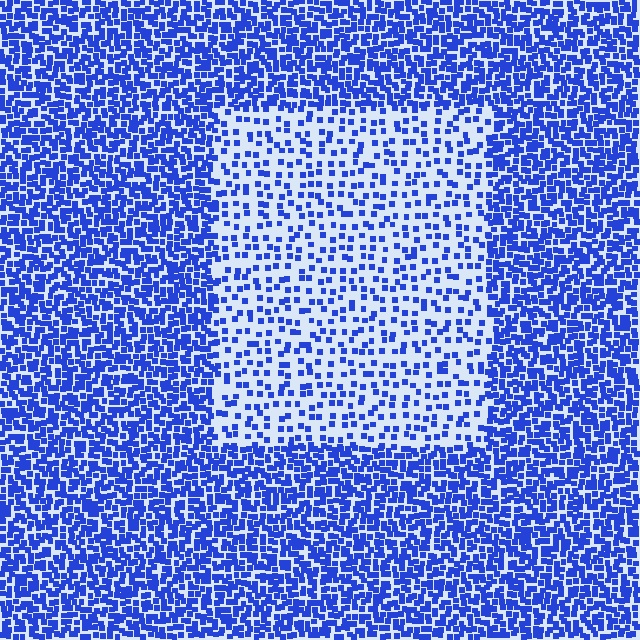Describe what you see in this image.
The image contains small blue elements arranged at two different densities. A rectangle-shaped region is visible where the elements are less densely packed than the surrounding area.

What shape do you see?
I see a rectangle.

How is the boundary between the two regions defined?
The boundary is defined by a change in element density (approximately 2.5x ratio). All elements are the same color, size, and shape.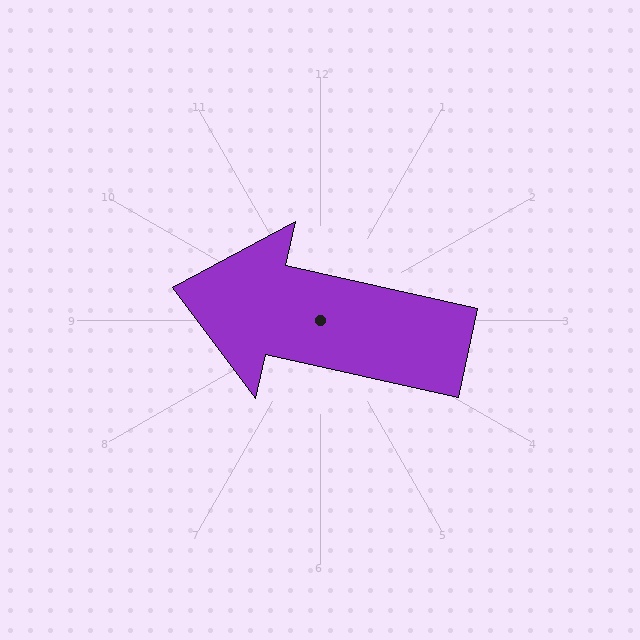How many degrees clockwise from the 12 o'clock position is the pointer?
Approximately 282 degrees.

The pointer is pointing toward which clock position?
Roughly 9 o'clock.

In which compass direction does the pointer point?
West.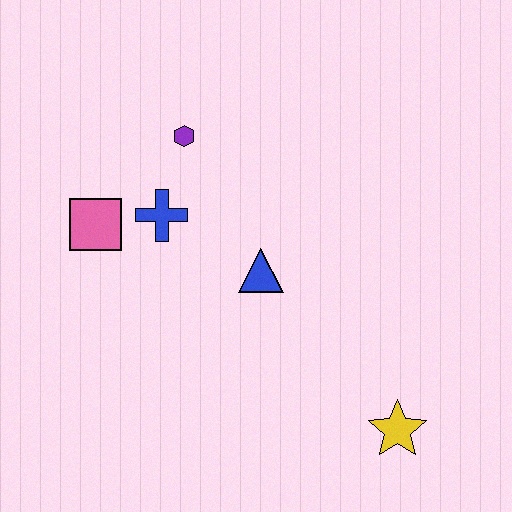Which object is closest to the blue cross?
The pink square is closest to the blue cross.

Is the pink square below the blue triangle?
No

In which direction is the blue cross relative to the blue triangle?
The blue cross is to the left of the blue triangle.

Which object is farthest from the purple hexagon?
The yellow star is farthest from the purple hexagon.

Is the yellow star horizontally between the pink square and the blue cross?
No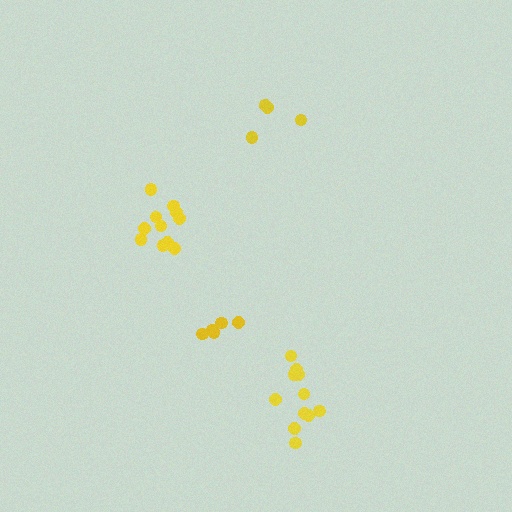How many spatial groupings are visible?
There are 4 spatial groupings.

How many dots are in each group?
Group 1: 11 dots, Group 2: 11 dots, Group 3: 5 dots, Group 4: 5 dots (32 total).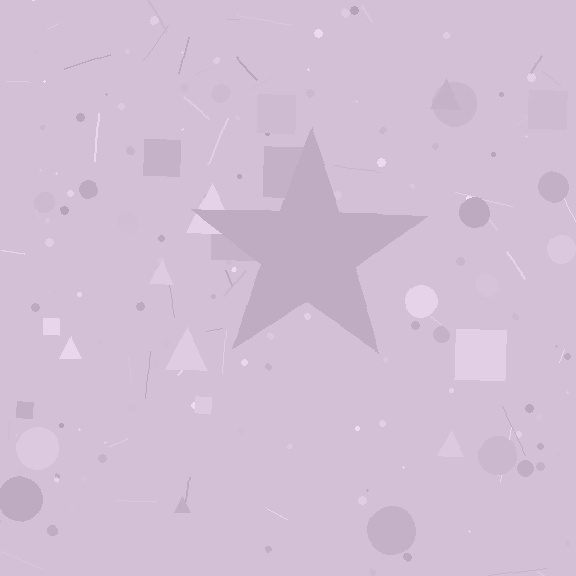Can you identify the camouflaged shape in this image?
The camouflaged shape is a star.